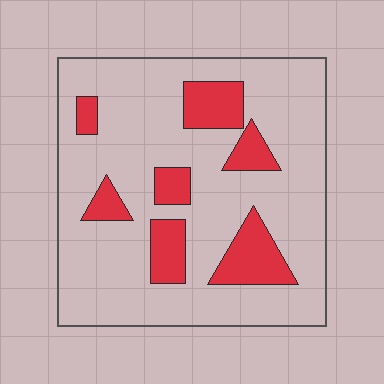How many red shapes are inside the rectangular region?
7.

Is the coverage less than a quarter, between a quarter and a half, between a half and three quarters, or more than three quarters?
Less than a quarter.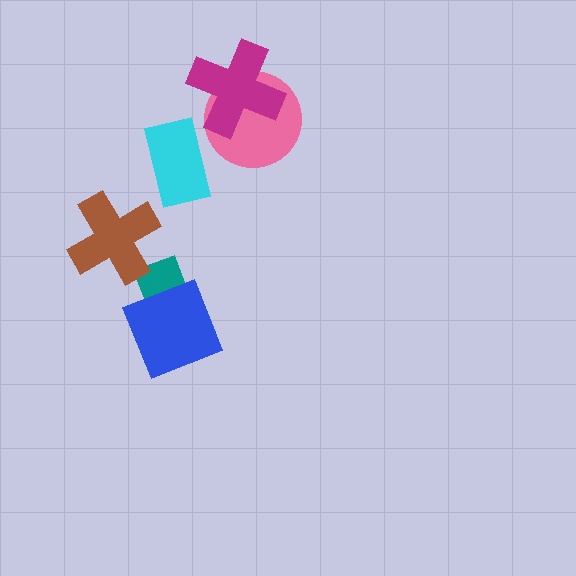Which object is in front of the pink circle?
The magenta cross is in front of the pink circle.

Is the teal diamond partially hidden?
Yes, it is partially covered by another shape.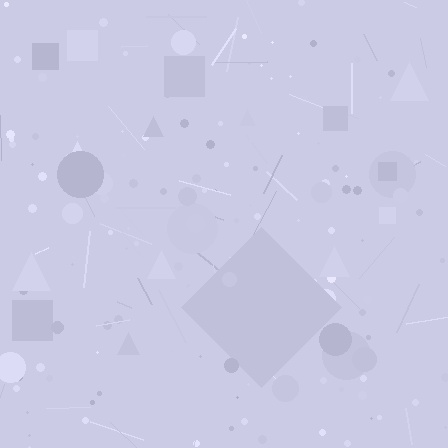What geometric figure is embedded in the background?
A diamond is embedded in the background.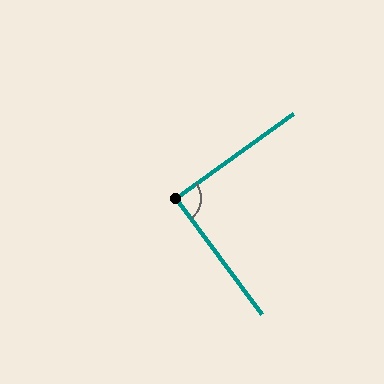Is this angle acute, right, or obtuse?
It is approximately a right angle.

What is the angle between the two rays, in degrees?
Approximately 89 degrees.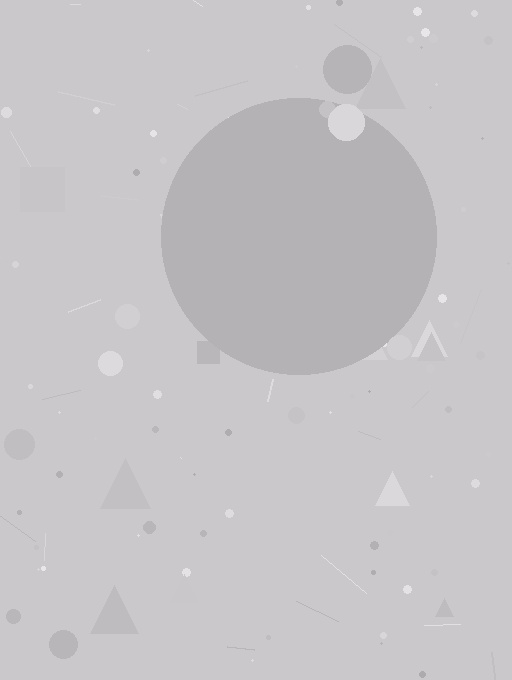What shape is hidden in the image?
A circle is hidden in the image.